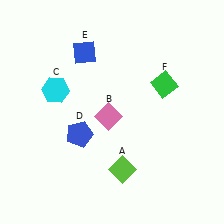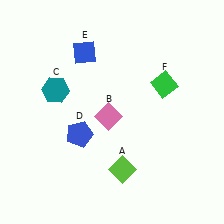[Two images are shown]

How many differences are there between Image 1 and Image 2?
There is 1 difference between the two images.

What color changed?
The hexagon (C) changed from cyan in Image 1 to teal in Image 2.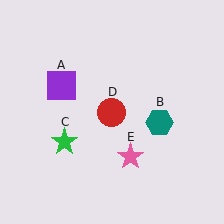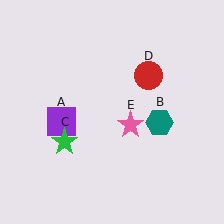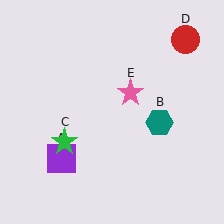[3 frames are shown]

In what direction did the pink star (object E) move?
The pink star (object E) moved up.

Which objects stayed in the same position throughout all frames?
Teal hexagon (object B) and green star (object C) remained stationary.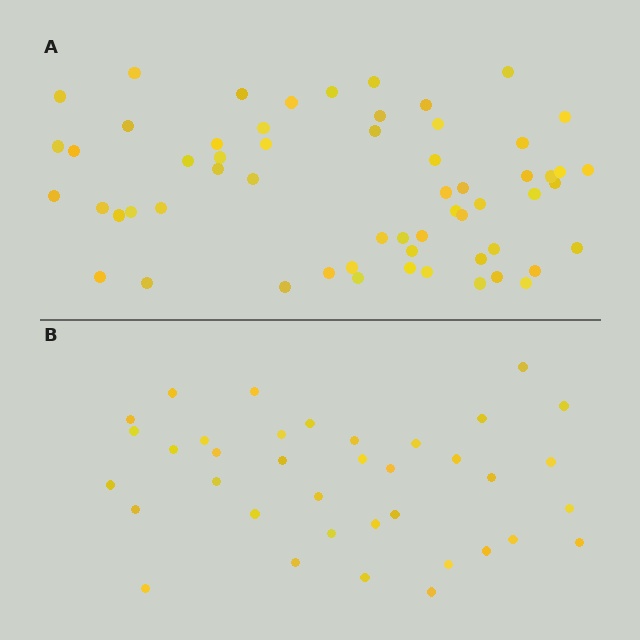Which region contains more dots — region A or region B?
Region A (the top region) has more dots.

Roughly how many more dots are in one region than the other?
Region A has approximately 20 more dots than region B.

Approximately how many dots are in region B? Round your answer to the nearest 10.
About 40 dots. (The exact count is 37, which rounds to 40.)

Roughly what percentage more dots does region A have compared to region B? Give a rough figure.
About 60% more.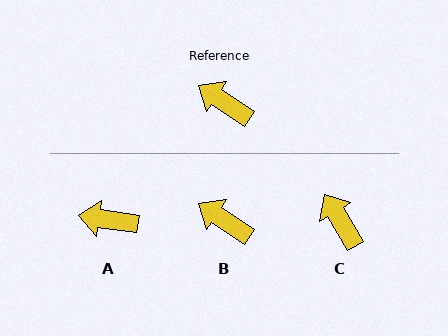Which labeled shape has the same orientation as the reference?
B.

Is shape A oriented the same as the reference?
No, it is off by about 26 degrees.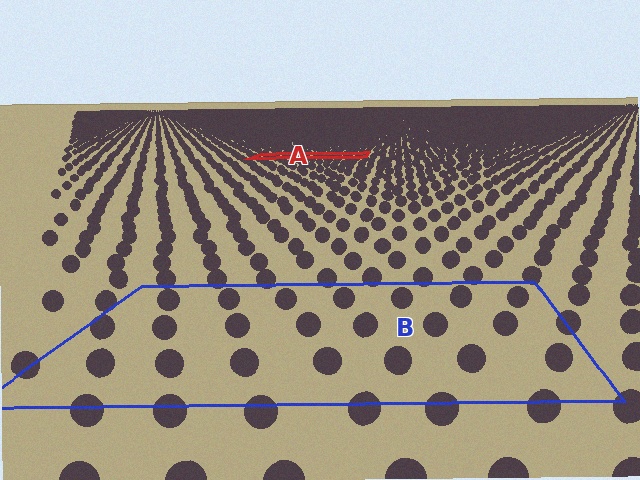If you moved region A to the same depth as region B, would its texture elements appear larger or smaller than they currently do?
They would appear larger. At a closer depth, the same texture elements are projected at a bigger on-screen size.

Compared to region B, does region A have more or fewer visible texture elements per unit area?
Region A has more texture elements per unit area — they are packed more densely because it is farther away.